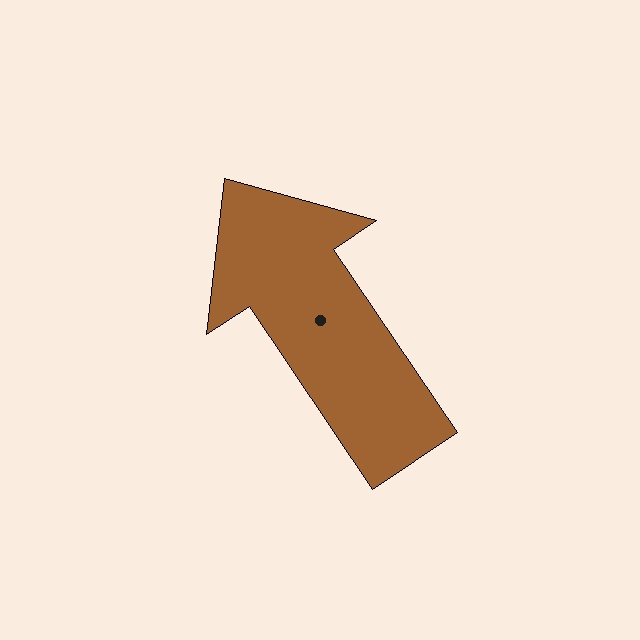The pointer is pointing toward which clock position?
Roughly 11 o'clock.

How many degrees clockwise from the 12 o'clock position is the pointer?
Approximately 326 degrees.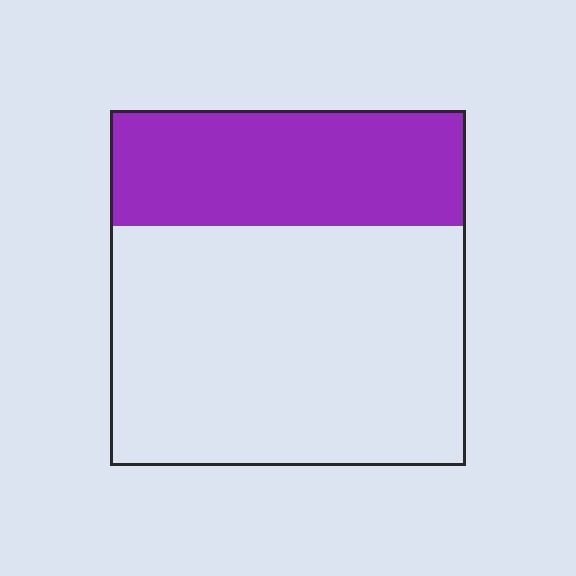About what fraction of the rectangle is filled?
About one third (1/3).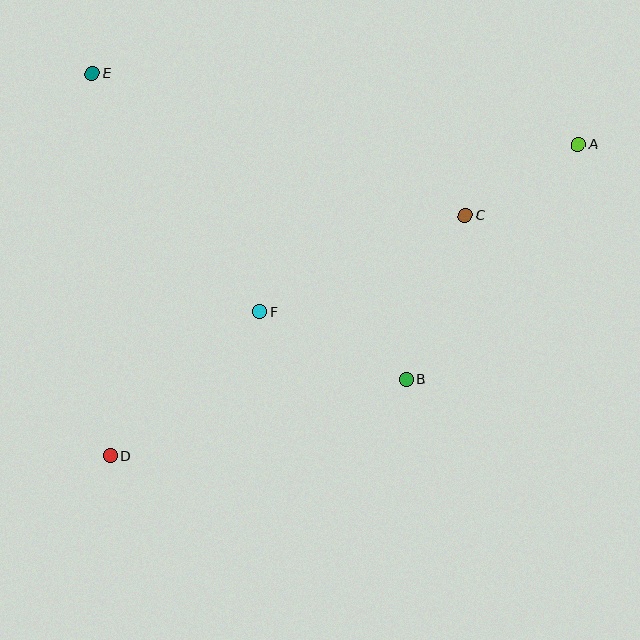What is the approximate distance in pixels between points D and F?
The distance between D and F is approximately 207 pixels.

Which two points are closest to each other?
Points A and C are closest to each other.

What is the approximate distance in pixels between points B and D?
The distance between B and D is approximately 306 pixels.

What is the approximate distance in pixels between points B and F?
The distance between B and F is approximately 161 pixels.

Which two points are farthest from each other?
Points A and D are farthest from each other.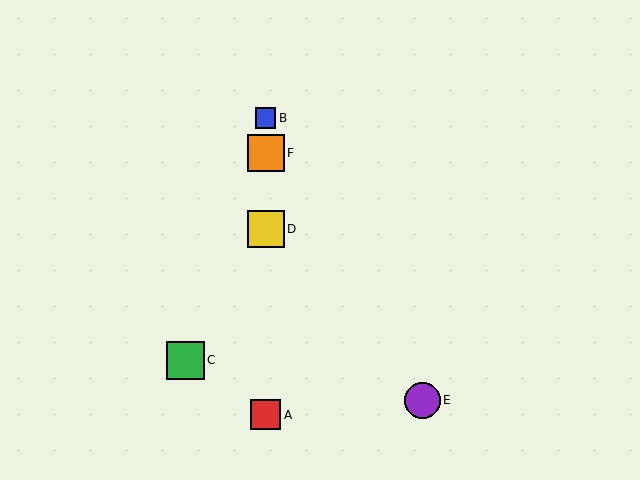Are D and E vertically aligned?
No, D is at x≈266 and E is at x≈422.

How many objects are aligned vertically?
4 objects (A, B, D, F) are aligned vertically.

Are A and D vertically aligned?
Yes, both are at x≈266.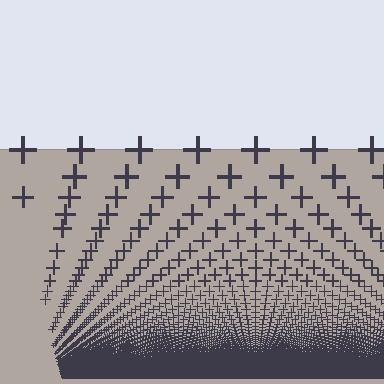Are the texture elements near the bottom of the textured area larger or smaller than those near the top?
Smaller. The gradient is inverted — elements near the bottom are smaller and denser.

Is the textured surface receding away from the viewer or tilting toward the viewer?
The surface appears to tilt toward the viewer. Texture elements get larger and sparser toward the top.